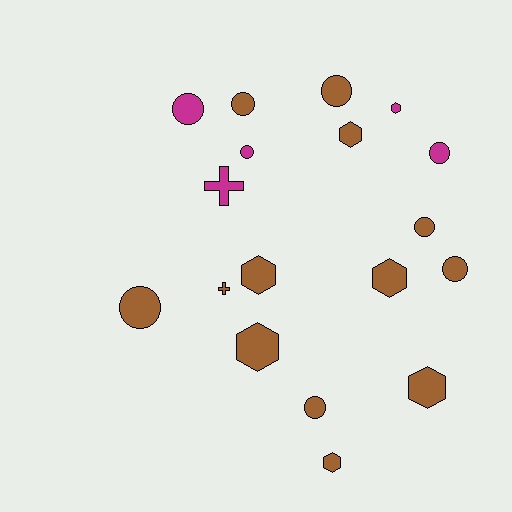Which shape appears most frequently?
Circle, with 9 objects.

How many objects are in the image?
There are 18 objects.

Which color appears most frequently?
Brown, with 13 objects.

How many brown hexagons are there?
There are 6 brown hexagons.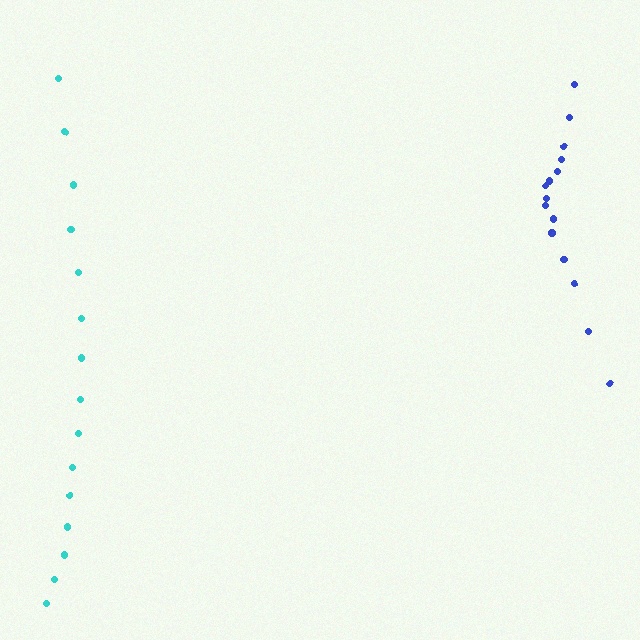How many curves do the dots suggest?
There are 2 distinct paths.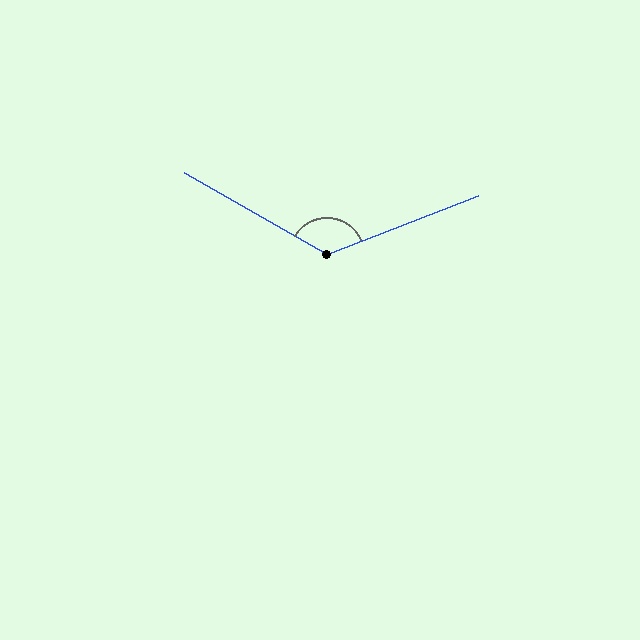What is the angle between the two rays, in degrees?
Approximately 129 degrees.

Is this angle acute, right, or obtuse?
It is obtuse.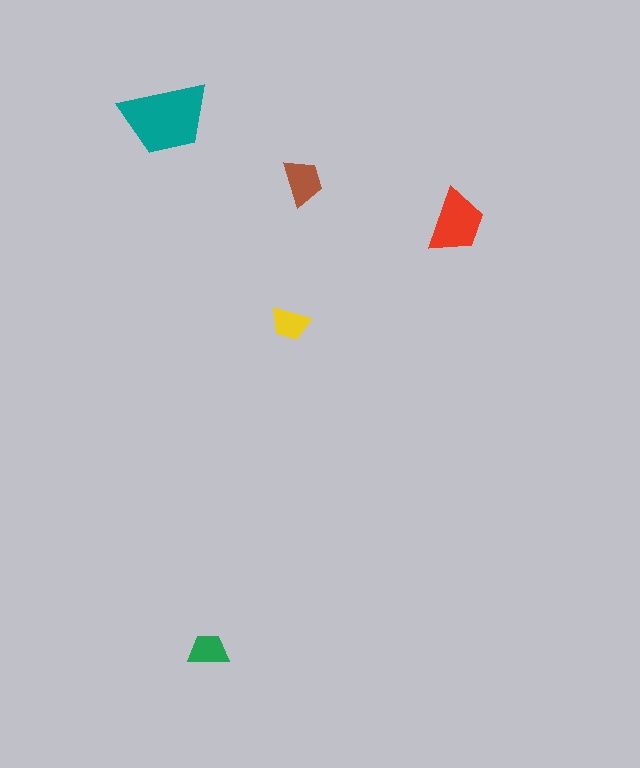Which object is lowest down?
The green trapezoid is bottommost.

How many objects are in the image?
There are 5 objects in the image.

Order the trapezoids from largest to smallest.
the teal one, the red one, the brown one, the green one, the yellow one.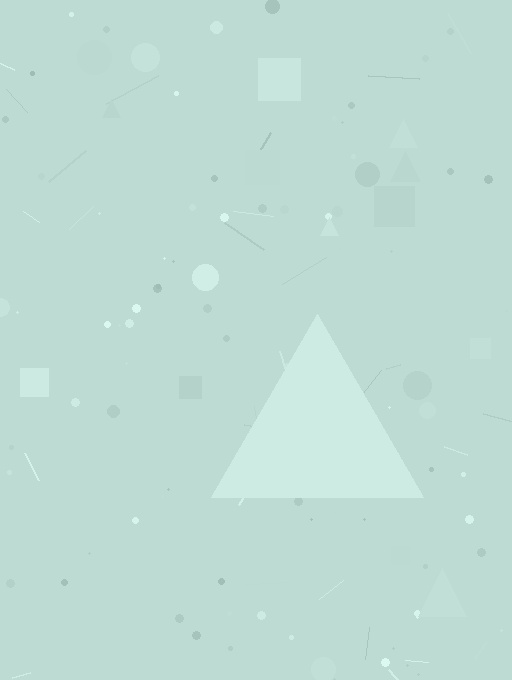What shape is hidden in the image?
A triangle is hidden in the image.